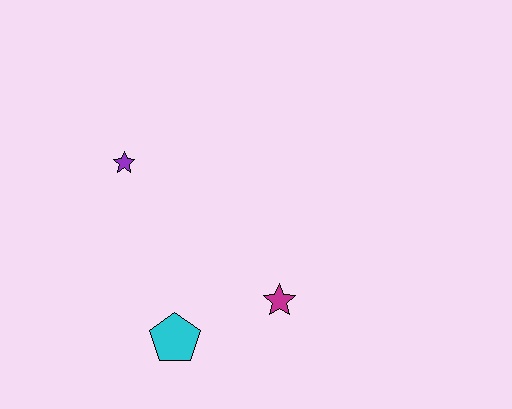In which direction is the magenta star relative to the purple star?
The magenta star is to the right of the purple star.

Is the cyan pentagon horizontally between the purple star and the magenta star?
Yes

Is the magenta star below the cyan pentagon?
No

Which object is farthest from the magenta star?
The purple star is farthest from the magenta star.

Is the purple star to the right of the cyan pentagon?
No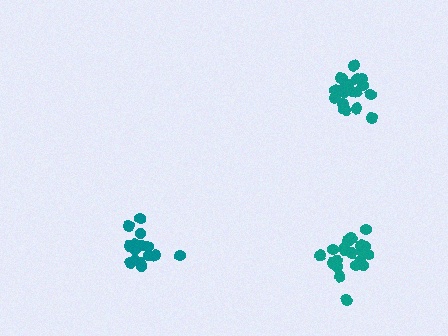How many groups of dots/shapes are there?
There are 3 groups.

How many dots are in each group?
Group 1: 15 dots, Group 2: 20 dots, Group 3: 19 dots (54 total).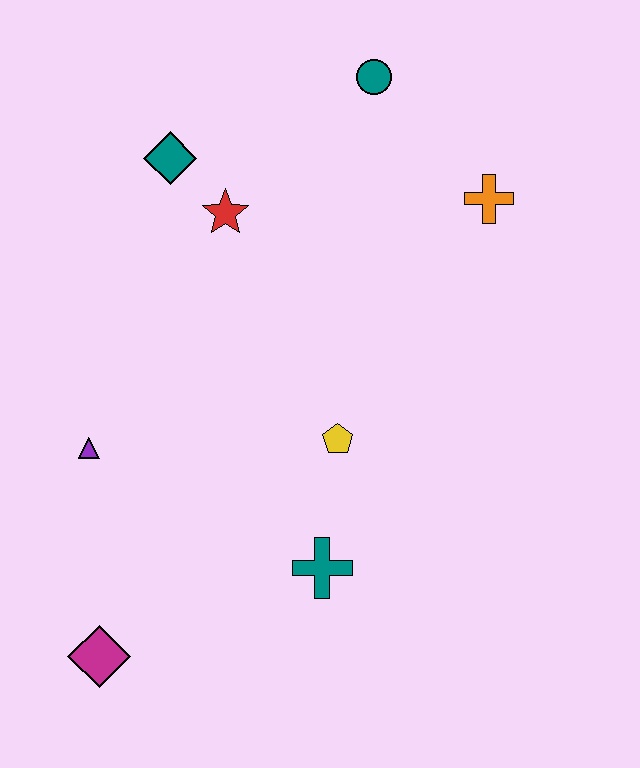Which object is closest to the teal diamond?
The red star is closest to the teal diamond.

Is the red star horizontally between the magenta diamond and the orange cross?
Yes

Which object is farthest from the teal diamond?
The magenta diamond is farthest from the teal diamond.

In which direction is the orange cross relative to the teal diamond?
The orange cross is to the right of the teal diamond.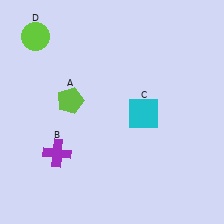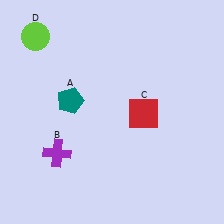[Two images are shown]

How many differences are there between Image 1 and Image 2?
There are 2 differences between the two images.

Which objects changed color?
A changed from lime to teal. C changed from cyan to red.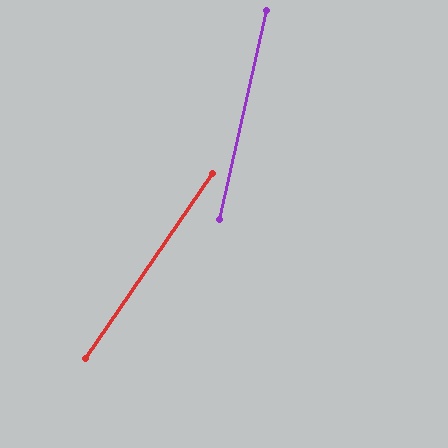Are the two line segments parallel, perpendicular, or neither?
Neither parallel nor perpendicular — they differ by about 22°.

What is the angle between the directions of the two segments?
Approximately 22 degrees.